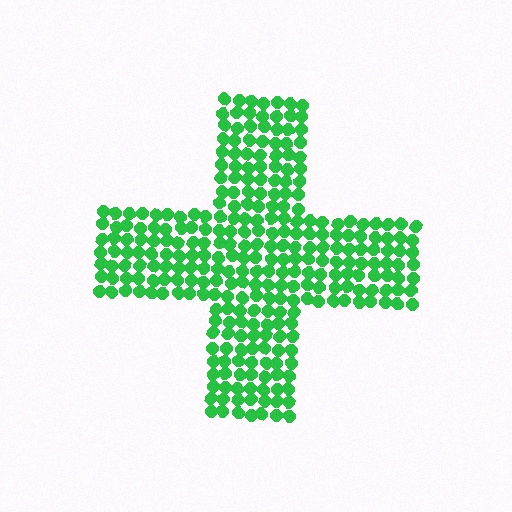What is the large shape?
The large shape is a cross.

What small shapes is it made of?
It is made of small circles.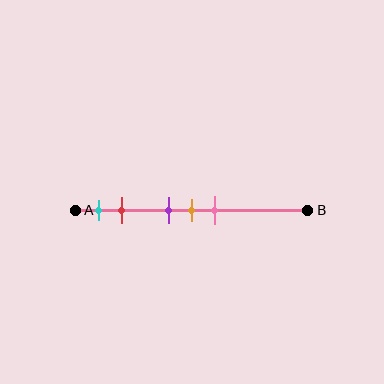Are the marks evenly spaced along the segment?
No, the marks are not evenly spaced.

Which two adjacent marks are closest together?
The purple and orange marks are the closest adjacent pair.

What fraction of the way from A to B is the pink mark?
The pink mark is approximately 60% (0.6) of the way from A to B.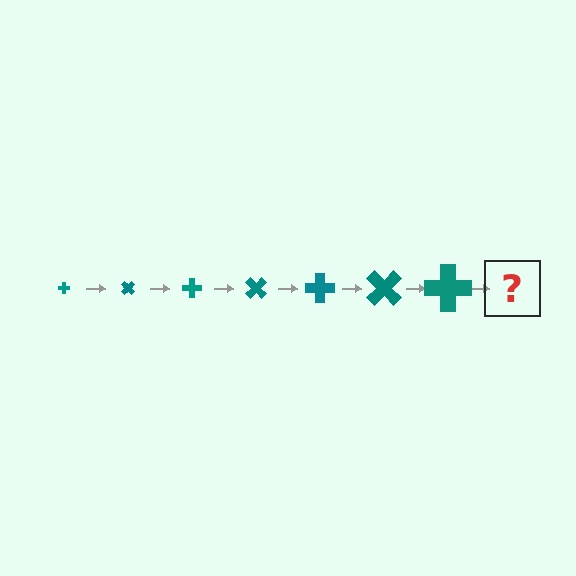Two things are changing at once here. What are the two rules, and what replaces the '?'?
The two rules are that the cross grows larger each step and it rotates 45 degrees each step. The '?' should be a cross, larger than the previous one and rotated 315 degrees from the start.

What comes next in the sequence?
The next element should be a cross, larger than the previous one and rotated 315 degrees from the start.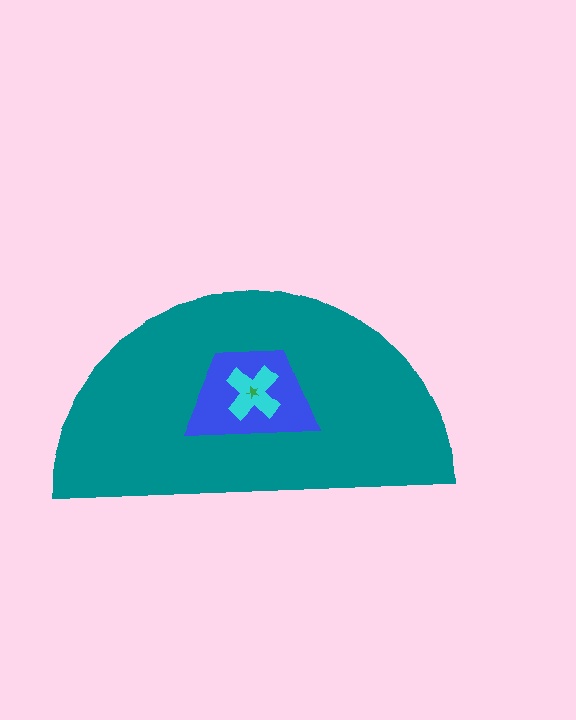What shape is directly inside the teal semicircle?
The blue trapezoid.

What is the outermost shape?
The teal semicircle.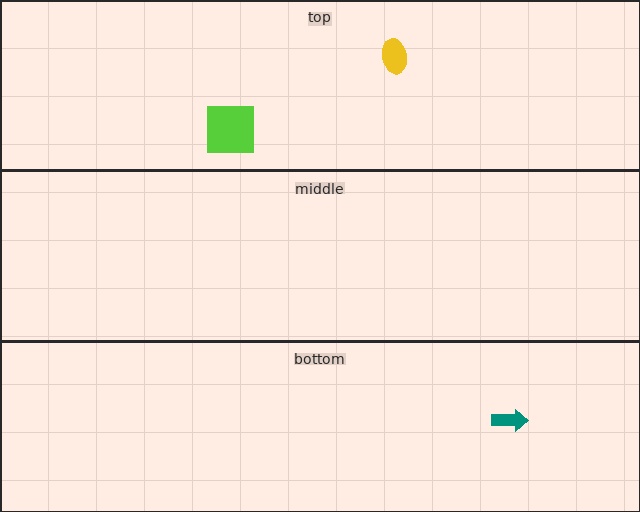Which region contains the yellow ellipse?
The top region.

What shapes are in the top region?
The yellow ellipse, the lime square.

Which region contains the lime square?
The top region.